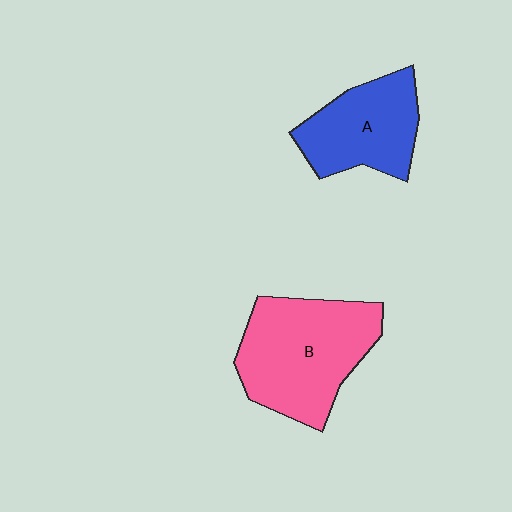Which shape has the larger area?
Shape B (pink).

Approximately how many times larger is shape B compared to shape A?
Approximately 1.4 times.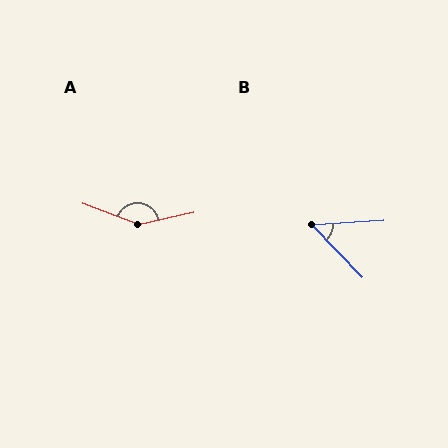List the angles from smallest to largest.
B (50°), A (147°).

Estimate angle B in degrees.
Approximately 50 degrees.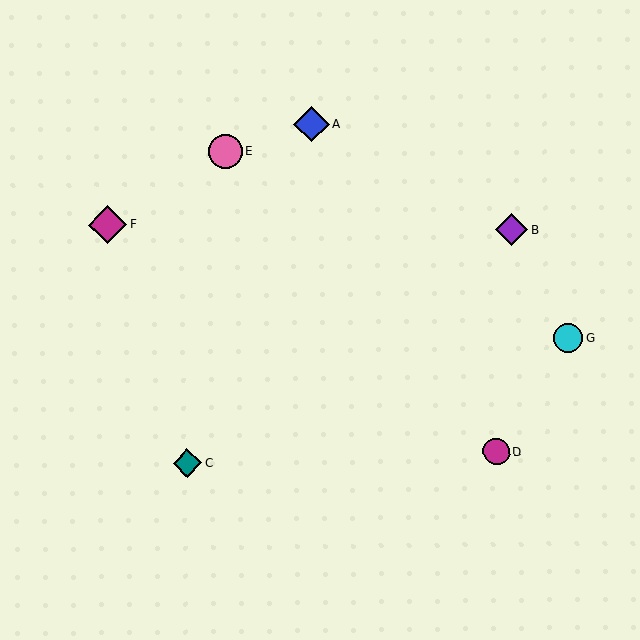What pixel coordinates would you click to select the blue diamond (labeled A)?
Click at (311, 124) to select the blue diamond A.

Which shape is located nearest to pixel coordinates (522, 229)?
The purple diamond (labeled B) at (512, 229) is nearest to that location.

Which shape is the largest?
The magenta diamond (labeled F) is the largest.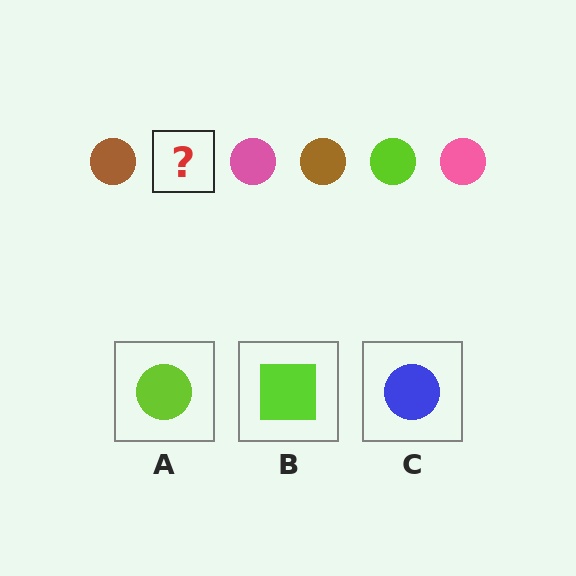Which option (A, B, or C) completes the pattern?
A.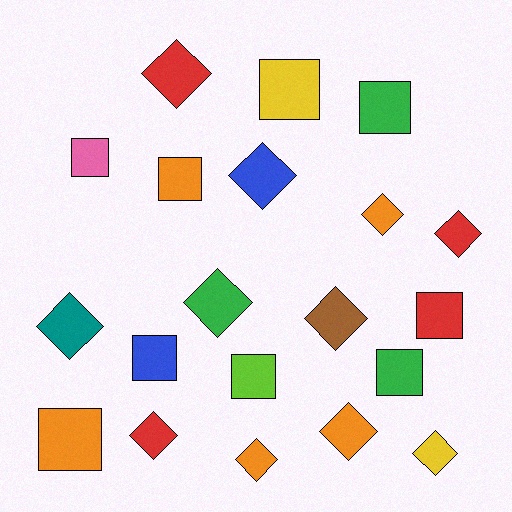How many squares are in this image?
There are 9 squares.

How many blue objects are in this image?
There are 2 blue objects.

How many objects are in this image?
There are 20 objects.